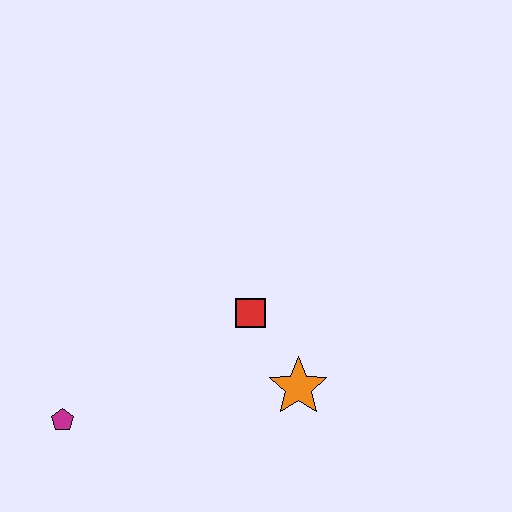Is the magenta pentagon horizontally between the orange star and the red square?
No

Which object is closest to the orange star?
The red square is closest to the orange star.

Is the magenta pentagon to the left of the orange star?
Yes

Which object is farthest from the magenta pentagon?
The orange star is farthest from the magenta pentagon.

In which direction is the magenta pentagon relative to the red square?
The magenta pentagon is to the left of the red square.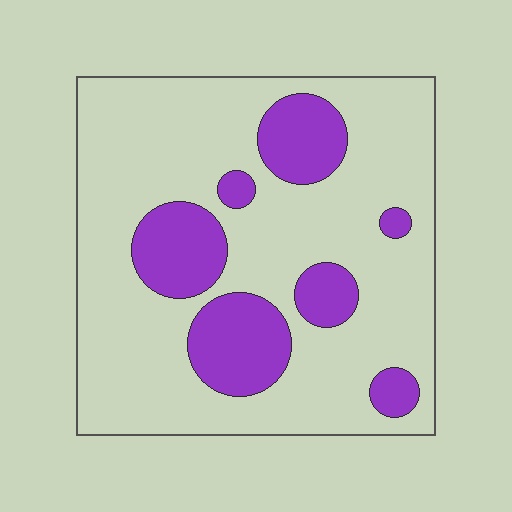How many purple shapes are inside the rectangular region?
7.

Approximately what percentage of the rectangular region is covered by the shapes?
Approximately 25%.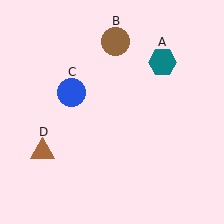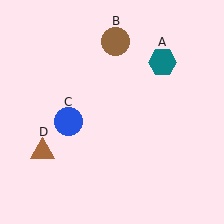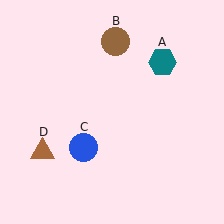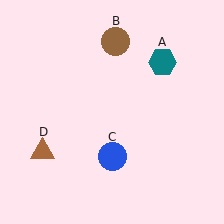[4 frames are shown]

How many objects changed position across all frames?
1 object changed position: blue circle (object C).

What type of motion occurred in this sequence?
The blue circle (object C) rotated counterclockwise around the center of the scene.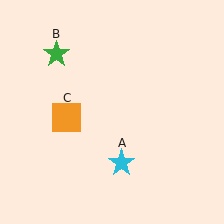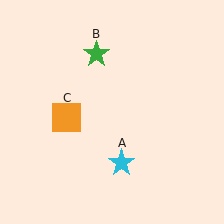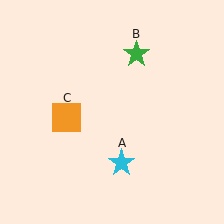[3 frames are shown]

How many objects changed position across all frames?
1 object changed position: green star (object B).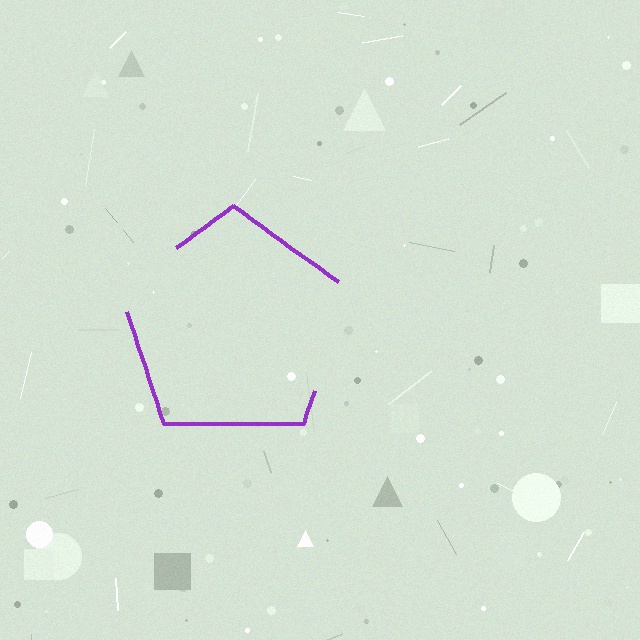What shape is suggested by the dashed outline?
The dashed outline suggests a pentagon.